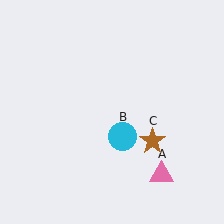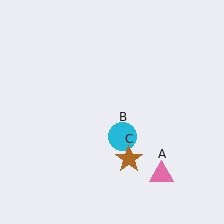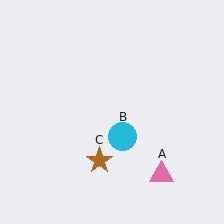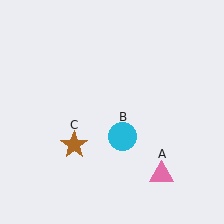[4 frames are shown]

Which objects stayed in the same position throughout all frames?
Pink triangle (object A) and cyan circle (object B) remained stationary.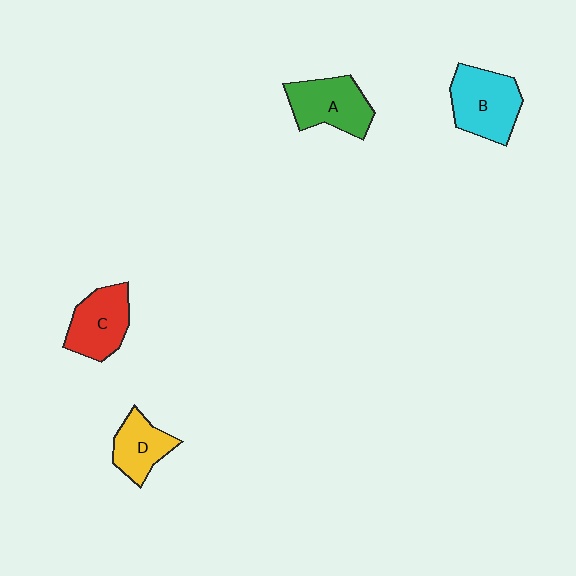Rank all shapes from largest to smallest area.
From largest to smallest: B (cyan), A (green), C (red), D (yellow).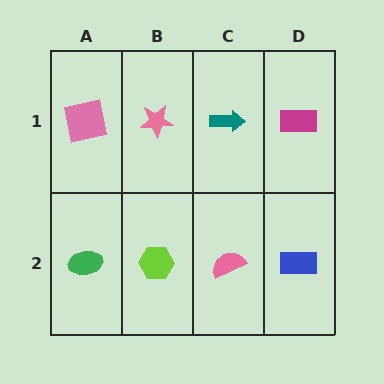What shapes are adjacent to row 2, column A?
A pink square (row 1, column A), a lime hexagon (row 2, column B).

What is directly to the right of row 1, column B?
A teal arrow.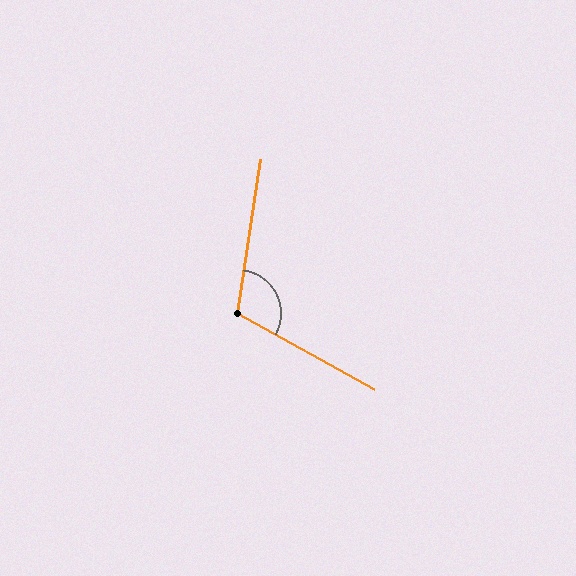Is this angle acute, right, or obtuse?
It is obtuse.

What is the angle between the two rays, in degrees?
Approximately 111 degrees.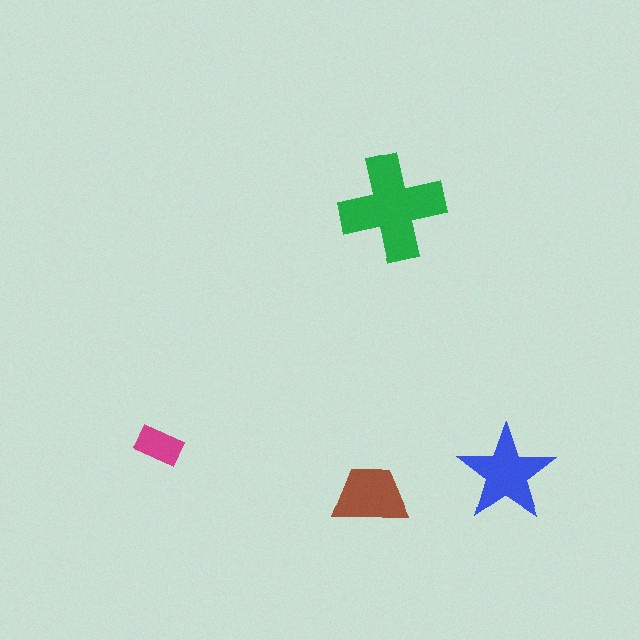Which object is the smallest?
The magenta rectangle.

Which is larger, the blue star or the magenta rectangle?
The blue star.